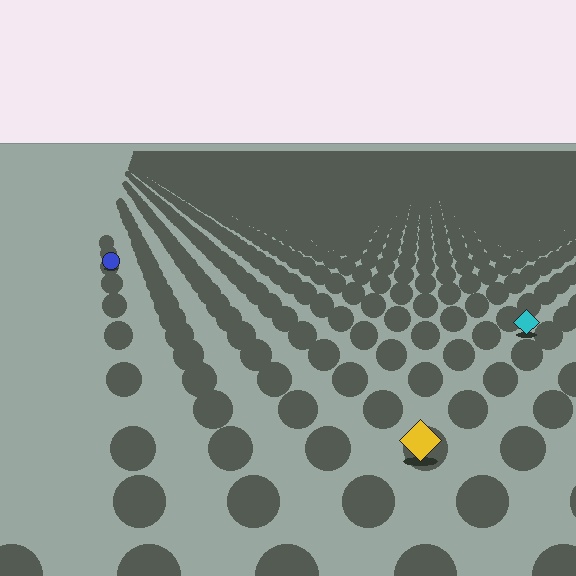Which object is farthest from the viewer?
The blue circle is farthest from the viewer. It appears smaller and the ground texture around it is denser.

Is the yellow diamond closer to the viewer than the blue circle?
Yes. The yellow diamond is closer — you can tell from the texture gradient: the ground texture is coarser near it.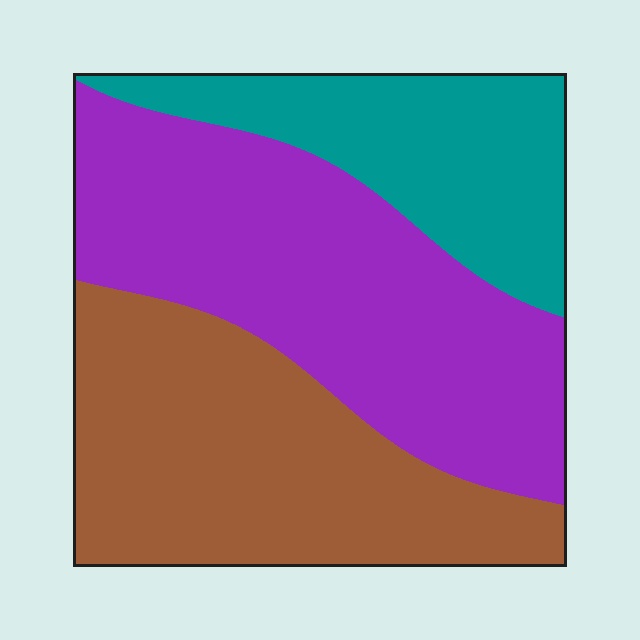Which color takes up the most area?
Purple, at roughly 40%.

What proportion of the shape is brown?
Brown takes up between a quarter and a half of the shape.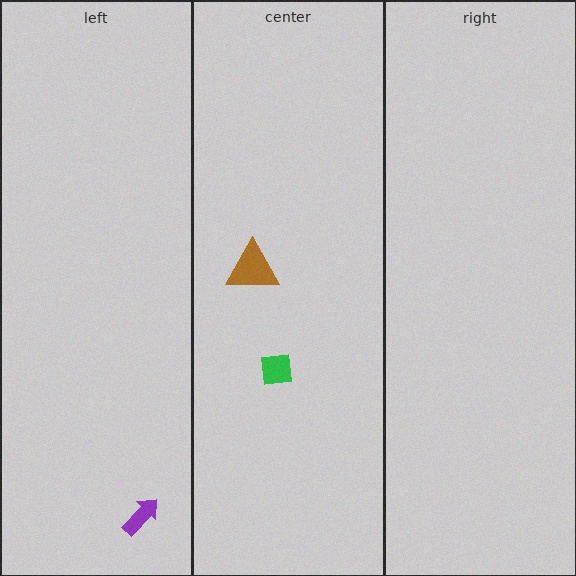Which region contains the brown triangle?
The center region.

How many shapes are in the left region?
1.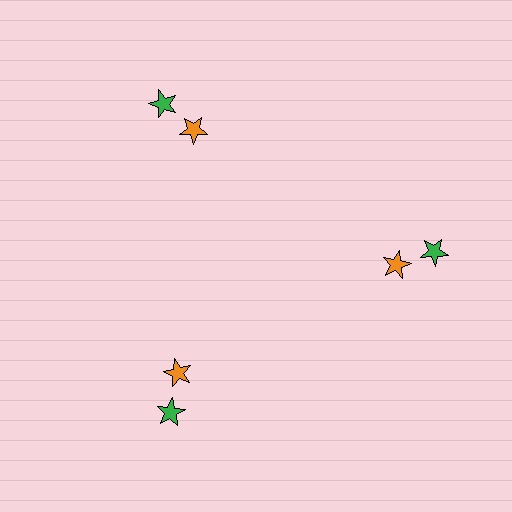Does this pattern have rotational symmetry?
Yes, this pattern has 3-fold rotational symmetry. It looks the same after rotating 120 degrees around the center.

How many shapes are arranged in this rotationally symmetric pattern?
There are 6 shapes, arranged in 3 groups of 2.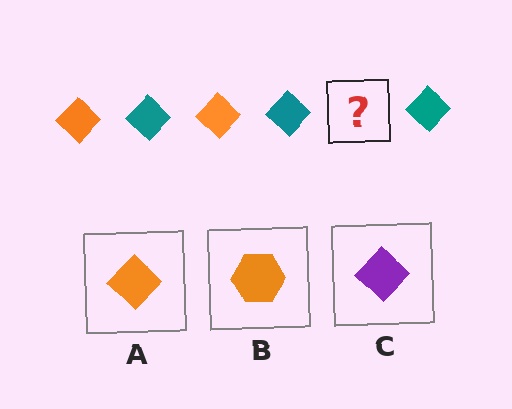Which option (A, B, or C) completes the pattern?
A.